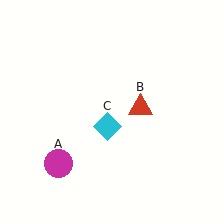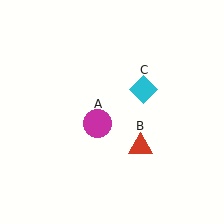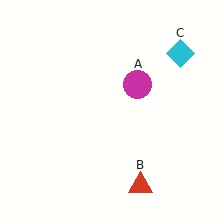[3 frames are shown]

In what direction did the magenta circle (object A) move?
The magenta circle (object A) moved up and to the right.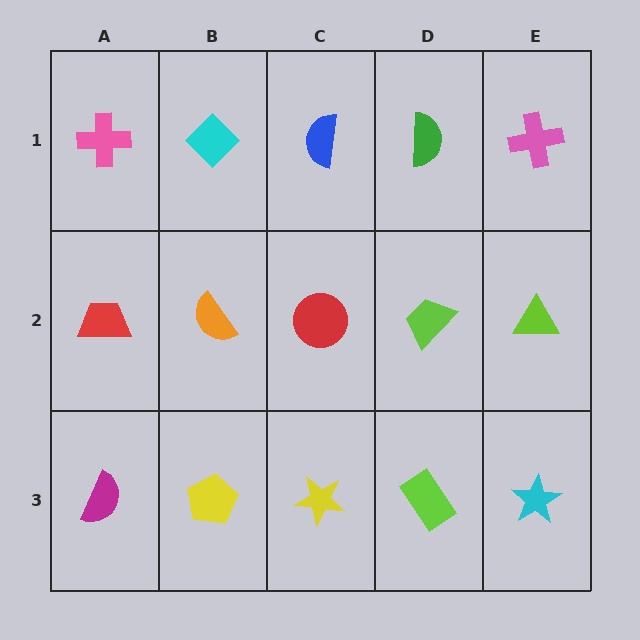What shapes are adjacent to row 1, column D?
A lime trapezoid (row 2, column D), a blue semicircle (row 1, column C), a pink cross (row 1, column E).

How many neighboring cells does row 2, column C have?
4.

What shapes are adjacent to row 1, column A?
A red trapezoid (row 2, column A), a cyan diamond (row 1, column B).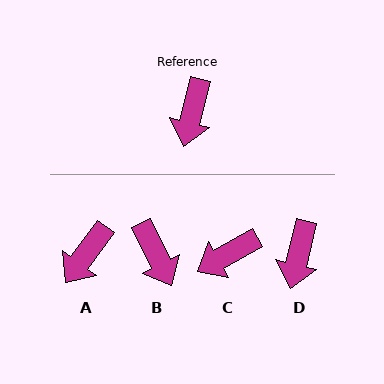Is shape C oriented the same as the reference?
No, it is off by about 47 degrees.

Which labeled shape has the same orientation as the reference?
D.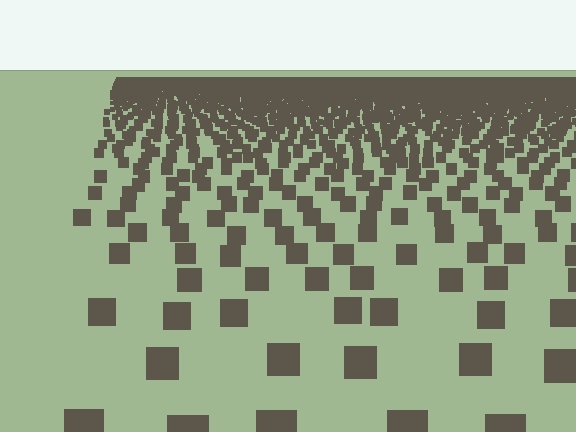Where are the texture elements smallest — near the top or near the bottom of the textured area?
Near the top.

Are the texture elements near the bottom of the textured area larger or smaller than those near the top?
Larger. Near the bottom, elements are closer to the viewer and appear at a bigger on-screen size.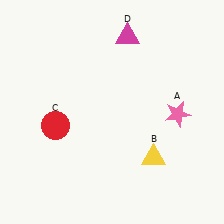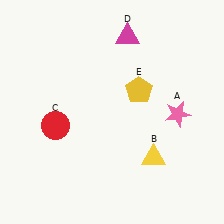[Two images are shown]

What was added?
A yellow pentagon (E) was added in Image 2.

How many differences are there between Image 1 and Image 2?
There is 1 difference between the two images.